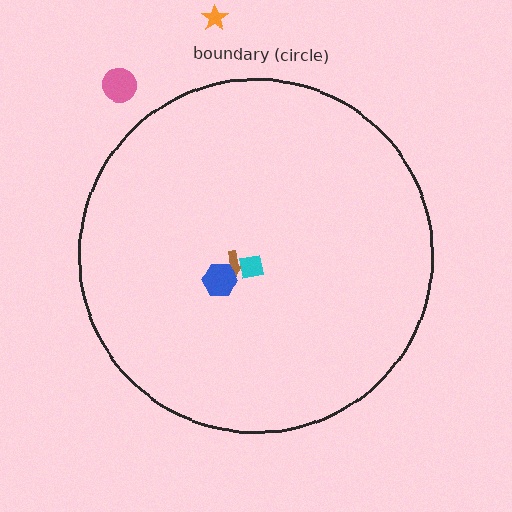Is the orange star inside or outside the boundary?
Outside.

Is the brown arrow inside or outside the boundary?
Inside.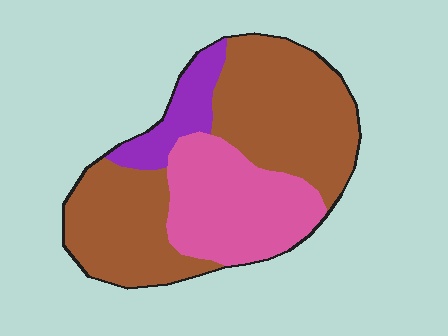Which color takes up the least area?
Purple, at roughly 10%.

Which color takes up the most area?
Brown, at roughly 60%.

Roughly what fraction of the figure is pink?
Pink covers 30% of the figure.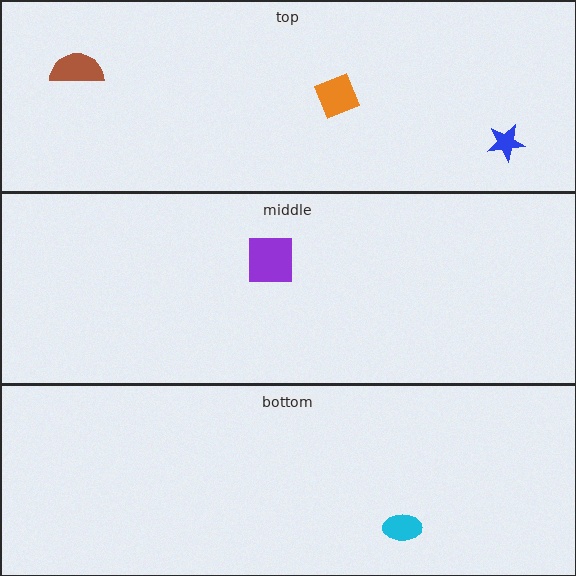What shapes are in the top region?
The brown semicircle, the orange diamond, the blue star.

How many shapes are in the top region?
3.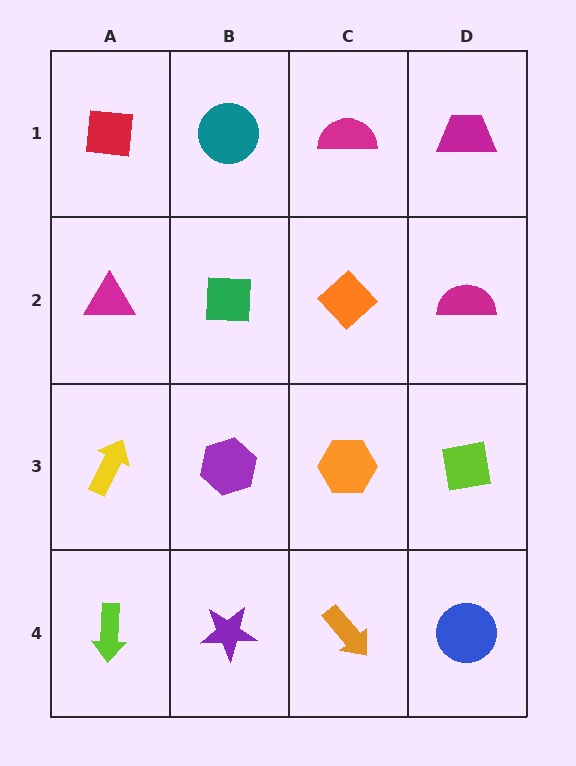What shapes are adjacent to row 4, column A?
A yellow arrow (row 3, column A), a purple star (row 4, column B).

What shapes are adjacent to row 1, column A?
A magenta triangle (row 2, column A), a teal circle (row 1, column B).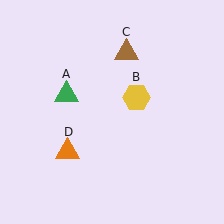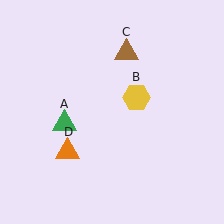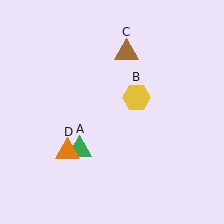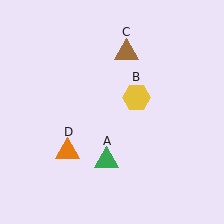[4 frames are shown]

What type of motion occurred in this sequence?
The green triangle (object A) rotated counterclockwise around the center of the scene.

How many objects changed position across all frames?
1 object changed position: green triangle (object A).